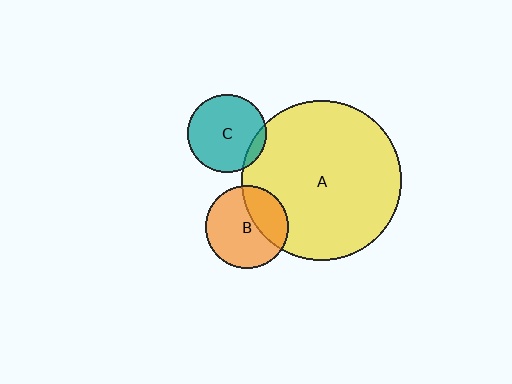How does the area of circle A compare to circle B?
Approximately 3.7 times.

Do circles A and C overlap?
Yes.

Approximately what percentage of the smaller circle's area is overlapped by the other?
Approximately 10%.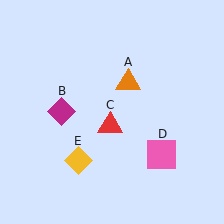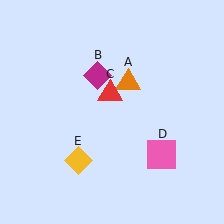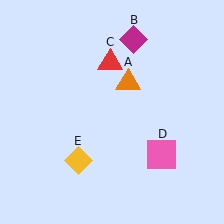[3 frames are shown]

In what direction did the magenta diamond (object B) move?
The magenta diamond (object B) moved up and to the right.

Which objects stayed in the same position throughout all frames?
Orange triangle (object A) and pink square (object D) and yellow diamond (object E) remained stationary.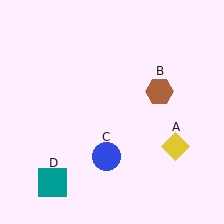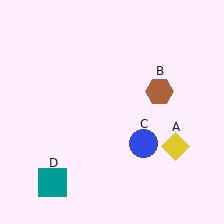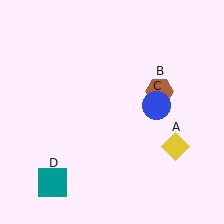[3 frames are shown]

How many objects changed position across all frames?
1 object changed position: blue circle (object C).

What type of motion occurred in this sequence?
The blue circle (object C) rotated counterclockwise around the center of the scene.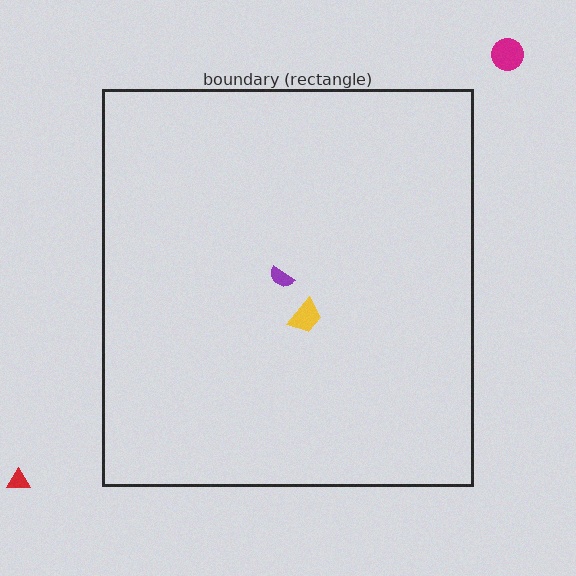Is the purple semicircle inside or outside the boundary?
Inside.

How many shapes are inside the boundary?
2 inside, 2 outside.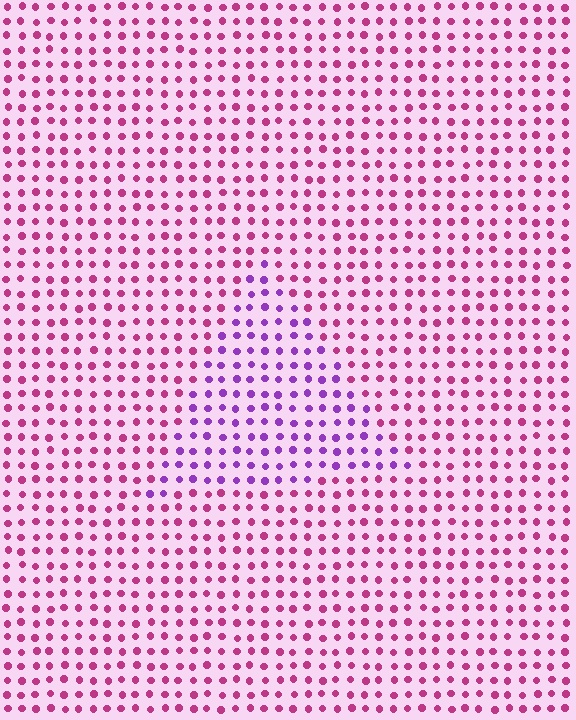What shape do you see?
I see a triangle.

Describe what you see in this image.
The image is filled with small magenta elements in a uniform arrangement. A triangle-shaped region is visible where the elements are tinted to a slightly different hue, forming a subtle color boundary.